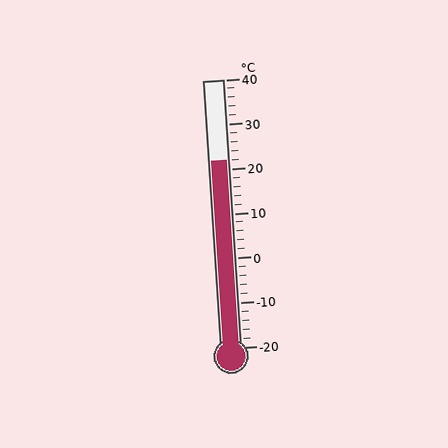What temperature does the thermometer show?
The thermometer shows approximately 22°C.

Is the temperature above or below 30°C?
The temperature is below 30°C.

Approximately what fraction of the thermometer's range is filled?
The thermometer is filled to approximately 70% of its range.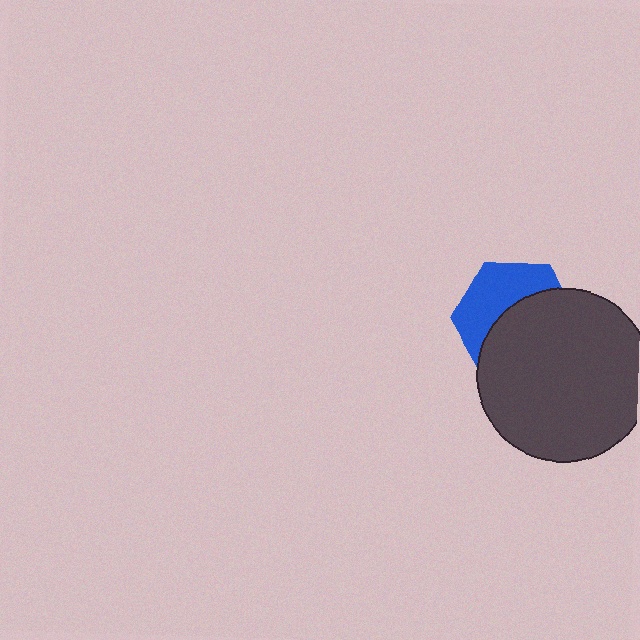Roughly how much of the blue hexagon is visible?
A small part of it is visible (roughly 43%).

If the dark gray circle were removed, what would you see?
You would see the complete blue hexagon.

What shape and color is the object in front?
The object in front is a dark gray circle.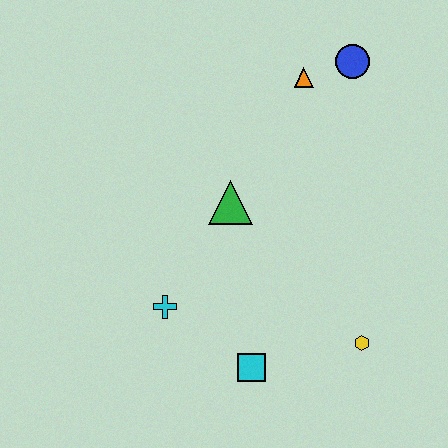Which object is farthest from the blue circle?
The cyan square is farthest from the blue circle.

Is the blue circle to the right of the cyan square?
Yes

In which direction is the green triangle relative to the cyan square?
The green triangle is above the cyan square.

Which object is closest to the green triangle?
The cyan cross is closest to the green triangle.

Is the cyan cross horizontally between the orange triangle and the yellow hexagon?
No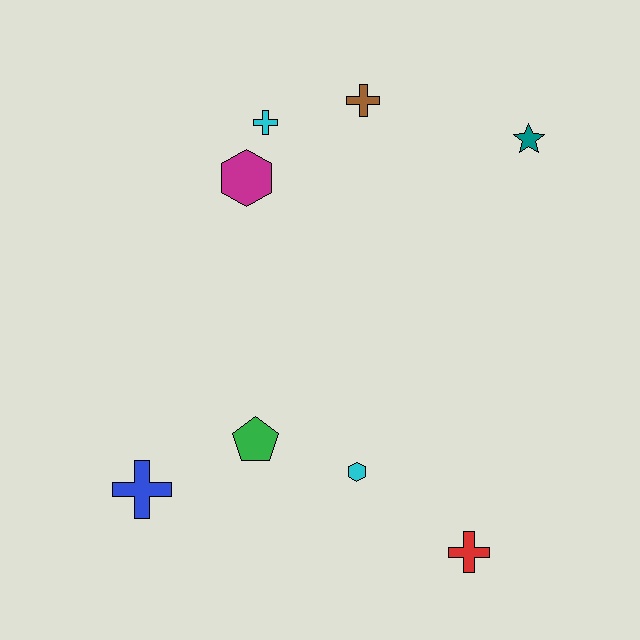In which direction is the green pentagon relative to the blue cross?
The green pentagon is to the right of the blue cross.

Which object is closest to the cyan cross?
The magenta hexagon is closest to the cyan cross.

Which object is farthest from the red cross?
The cyan cross is farthest from the red cross.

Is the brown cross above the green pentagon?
Yes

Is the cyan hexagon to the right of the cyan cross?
Yes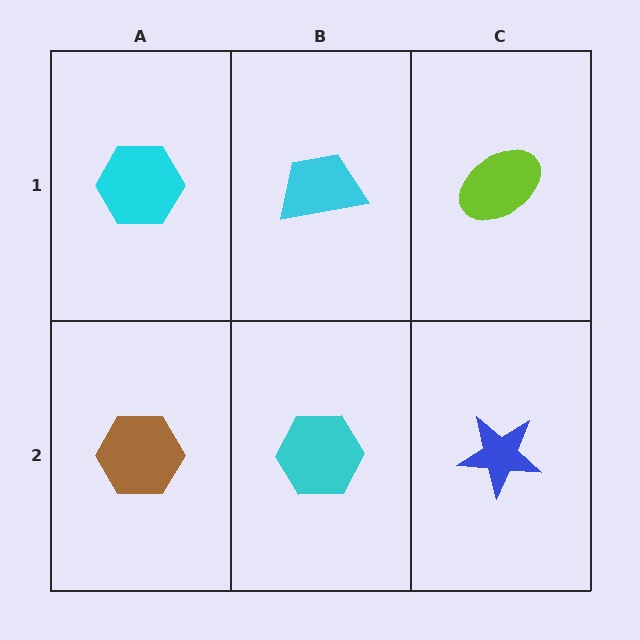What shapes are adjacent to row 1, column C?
A blue star (row 2, column C), a cyan trapezoid (row 1, column B).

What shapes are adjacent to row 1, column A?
A brown hexagon (row 2, column A), a cyan trapezoid (row 1, column B).